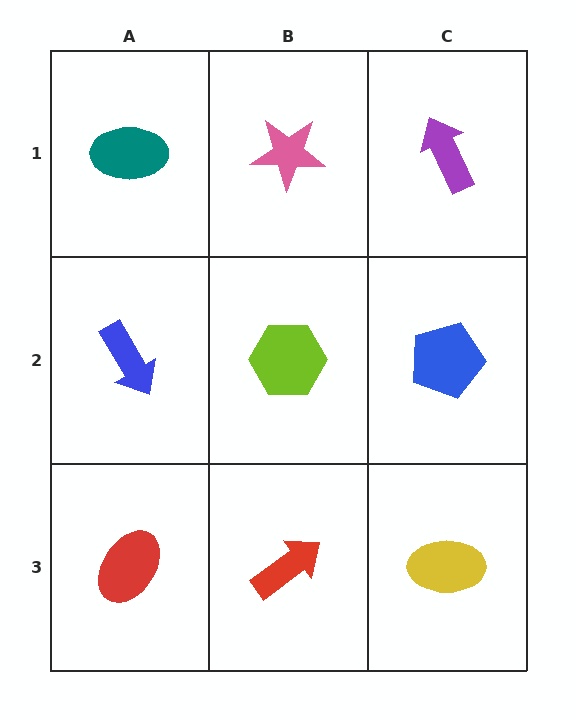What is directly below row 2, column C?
A yellow ellipse.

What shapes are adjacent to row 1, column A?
A blue arrow (row 2, column A), a pink star (row 1, column B).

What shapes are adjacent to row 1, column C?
A blue pentagon (row 2, column C), a pink star (row 1, column B).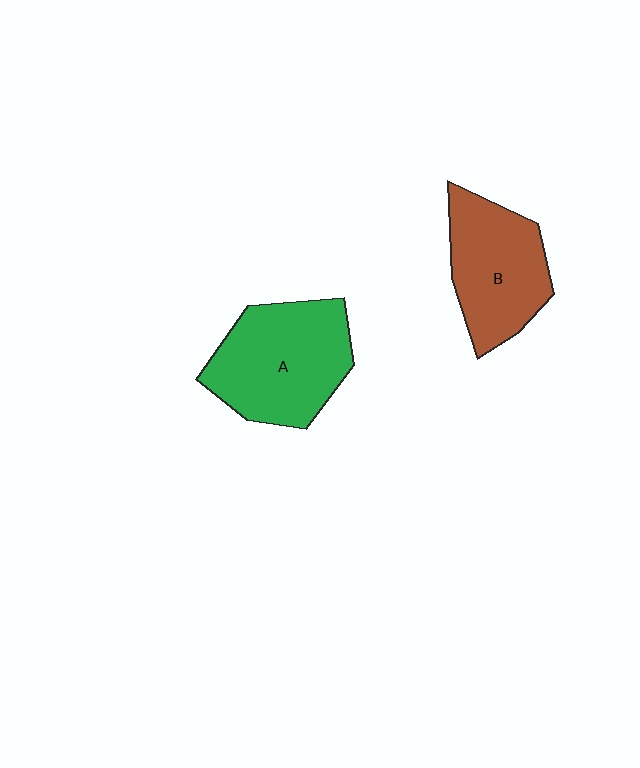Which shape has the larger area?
Shape A (green).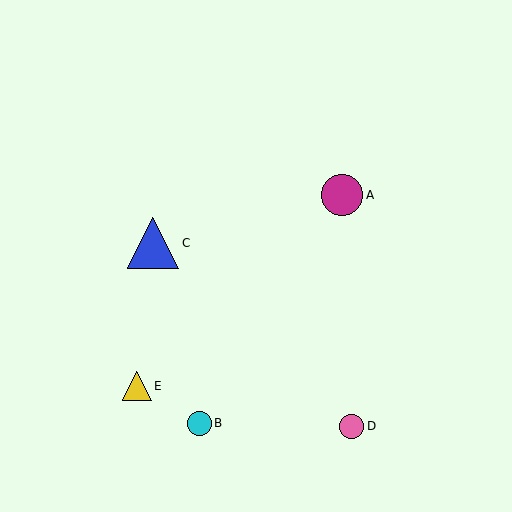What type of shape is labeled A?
Shape A is a magenta circle.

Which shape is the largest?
The blue triangle (labeled C) is the largest.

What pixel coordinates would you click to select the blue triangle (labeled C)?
Click at (153, 243) to select the blue triangle C.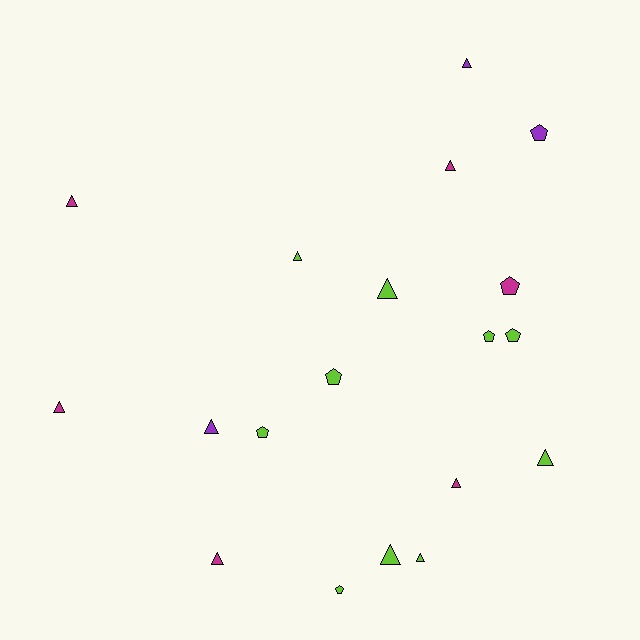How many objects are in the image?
There are 19 objects.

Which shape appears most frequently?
Triangle, with 12 objects.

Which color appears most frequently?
Lime, with 10 objects.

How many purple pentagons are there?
There is 1 purple pentagon.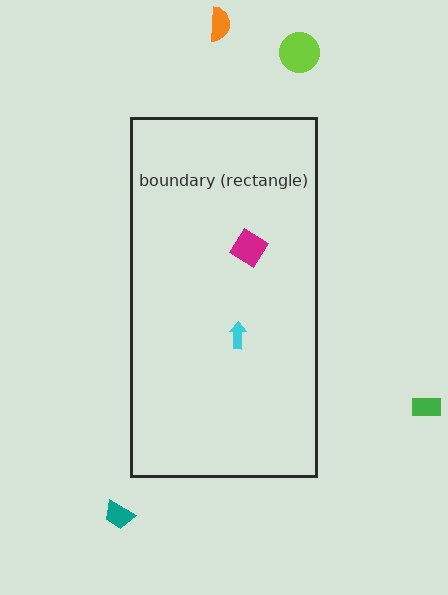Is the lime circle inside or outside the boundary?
Outside.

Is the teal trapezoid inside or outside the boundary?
Outside.